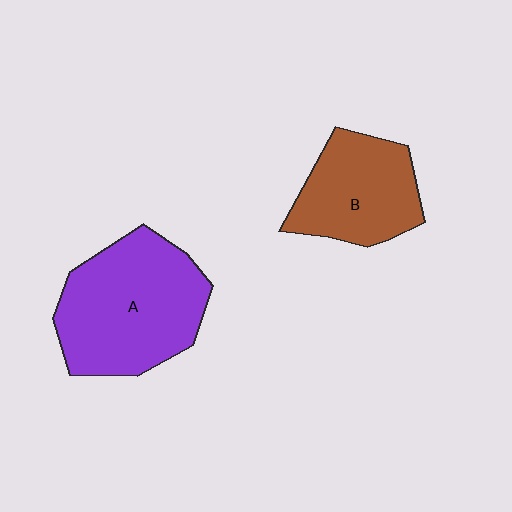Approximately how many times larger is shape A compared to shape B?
Approximately 1.5 times.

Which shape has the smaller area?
Shape B (brown).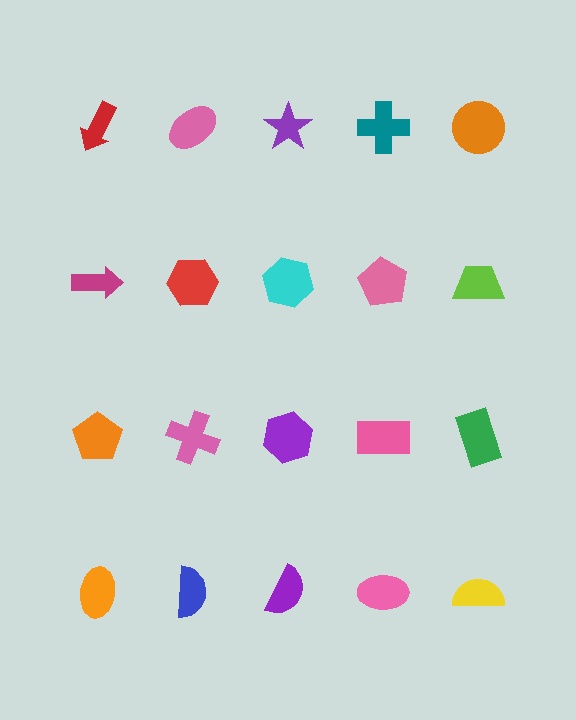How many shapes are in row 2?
5 shapes.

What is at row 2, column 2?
A red hexagon.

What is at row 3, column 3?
A purple hexagon.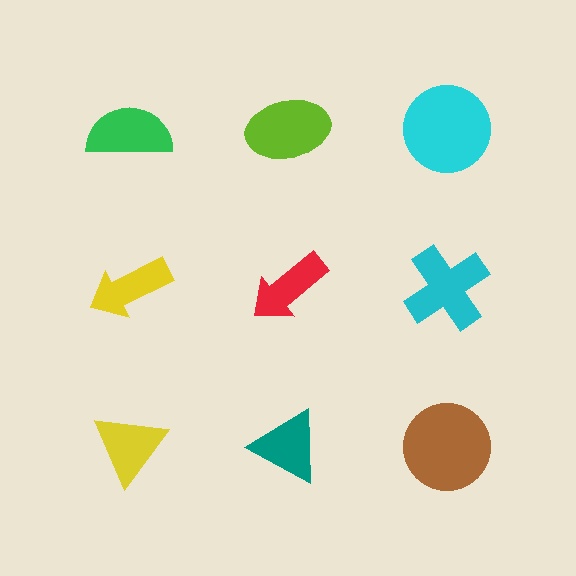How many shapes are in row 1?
3 shapes.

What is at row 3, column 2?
A teal triangle.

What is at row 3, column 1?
A yellow triangle.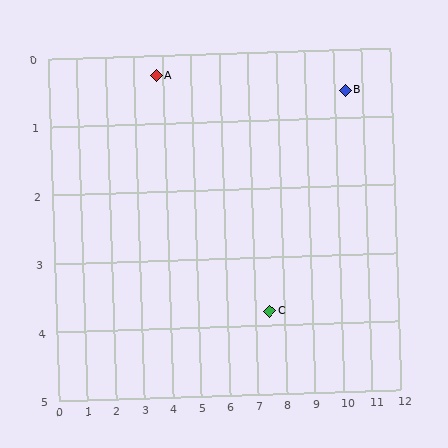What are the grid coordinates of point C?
Point C is at approximately (7.5, 3.8).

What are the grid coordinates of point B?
Point B is at approximately (10.4, 0.6).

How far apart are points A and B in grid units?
Points A and B are about 6.6 grid units apart.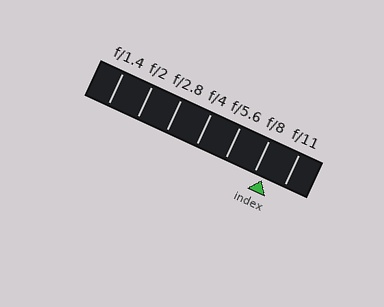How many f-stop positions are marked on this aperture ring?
There are 7 f-stop positions marked.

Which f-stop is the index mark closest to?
The index mark is closest to f/8.